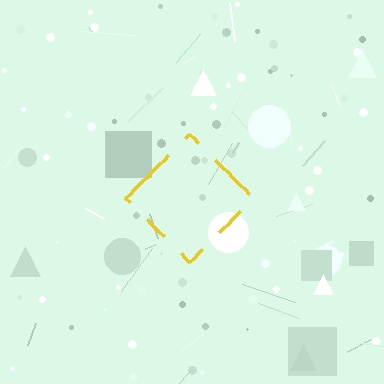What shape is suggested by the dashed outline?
The dashed outline suggests a diamond.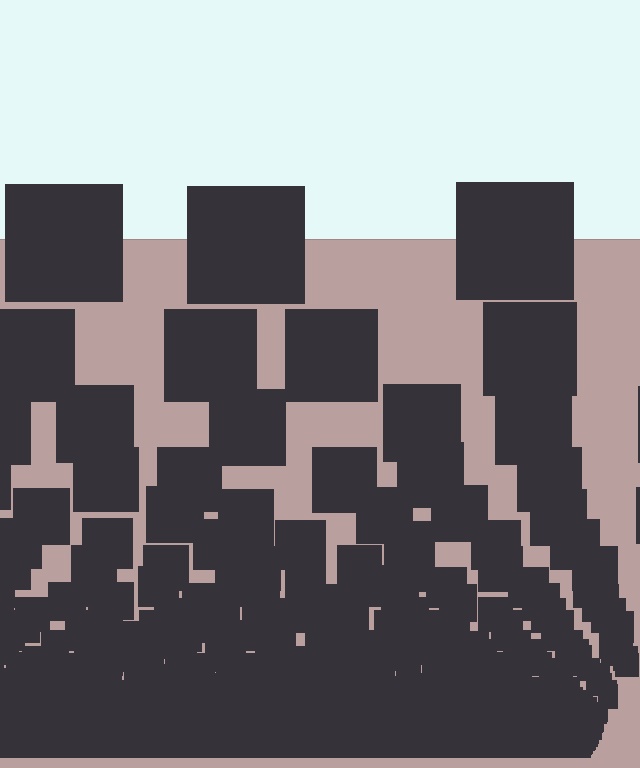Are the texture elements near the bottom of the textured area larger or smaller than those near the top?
Smaller. The gradient is inverted — elements near the bottom are smaller and denser.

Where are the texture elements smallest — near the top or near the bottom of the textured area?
Near the bottom.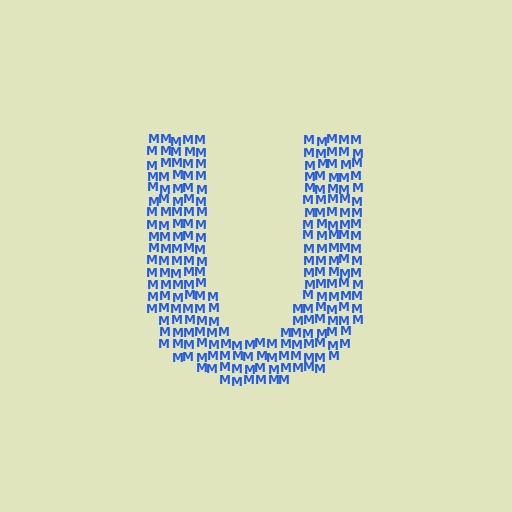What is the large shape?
The large shape is the letter U.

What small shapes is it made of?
It is made of small letter M's.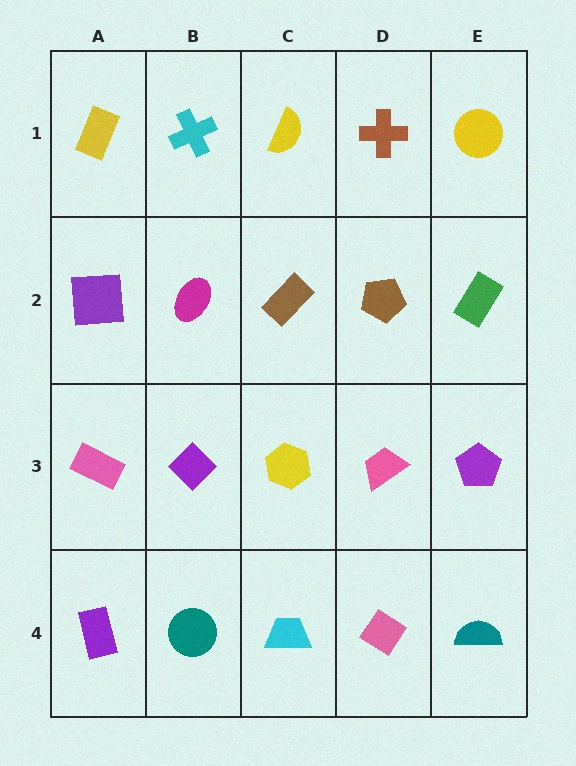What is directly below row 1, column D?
A brown pentagon.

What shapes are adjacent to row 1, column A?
A purple square (row 2, column A), a cyan cross (row 1, column B).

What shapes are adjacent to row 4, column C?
A yellow hexagon (row 3, column C), a teal circle (row 4, column B), a pink diamond (row 4, column D).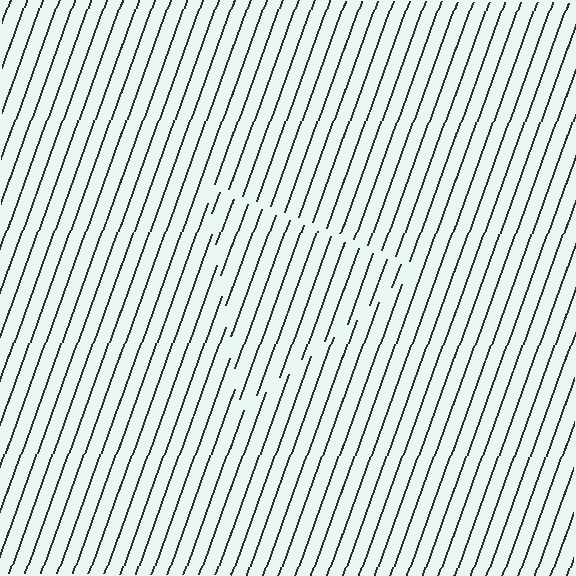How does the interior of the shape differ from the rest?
The interior of the shape contains the same grating, shifted by half a period — the contour is defined by the phase discontinuity where line-ends from the inner and outer gratings abut.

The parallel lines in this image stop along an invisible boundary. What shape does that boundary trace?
An illusory triangle. The interior of the shape contains the same grating, shifted by half a period — the contour is defined by the phase discontinuity where line-ends from the inner and outer gratings abut.